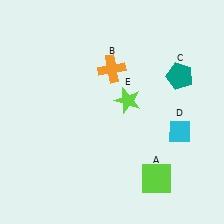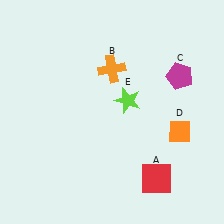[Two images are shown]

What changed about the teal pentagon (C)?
In Image 1, C is teal. In Image 2, it changed to magenta.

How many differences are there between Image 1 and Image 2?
There are 3 differences between the two images.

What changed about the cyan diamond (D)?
In Image 1, D is cyan. In Image 2, it changed to orange.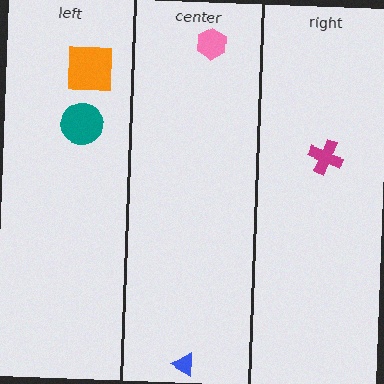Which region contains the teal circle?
The left region.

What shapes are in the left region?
The teal circle, the orange square.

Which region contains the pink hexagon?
The center region.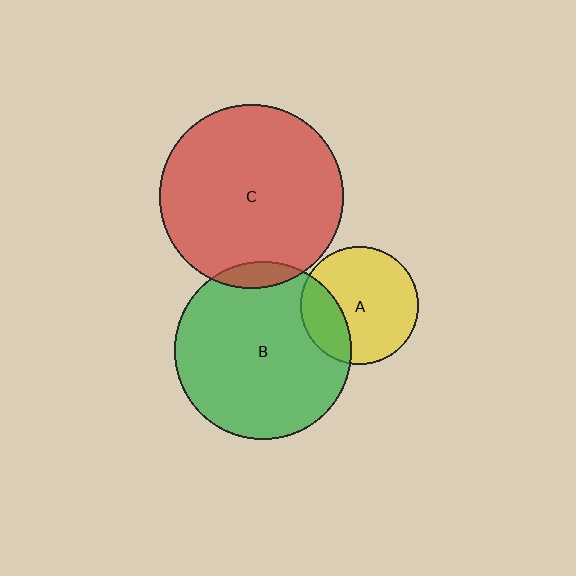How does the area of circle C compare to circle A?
Approximately 2.4 times.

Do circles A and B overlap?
Yes.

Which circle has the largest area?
Circle C (red).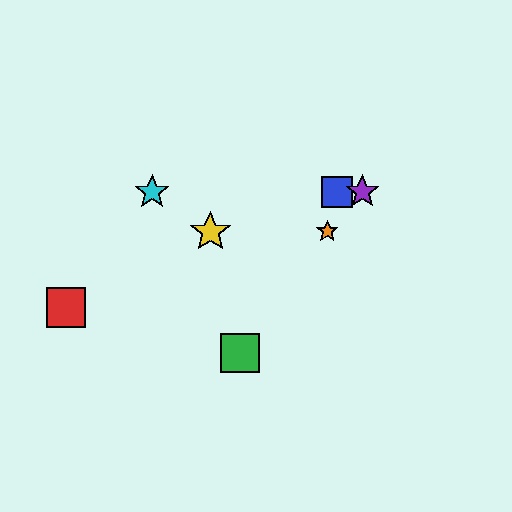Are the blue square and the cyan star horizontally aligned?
Yes, both are at y≈192.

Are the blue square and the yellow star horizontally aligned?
No, the blue square is at y≈192 and the yellow star is at y≈232.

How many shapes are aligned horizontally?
3 shapes (the blue square, the purple star, the cyan star) are aligned horizontally.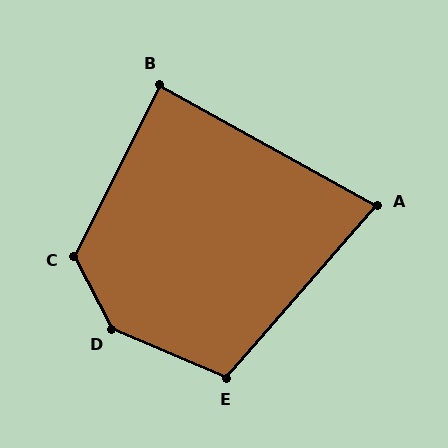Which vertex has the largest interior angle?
D, at approximately 141 degrees.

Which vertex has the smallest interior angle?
A, at approximately 78 degrees.